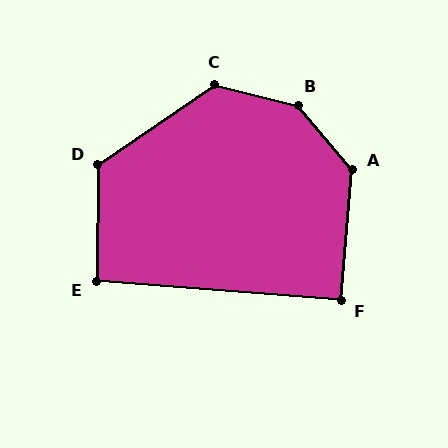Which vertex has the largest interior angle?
B, at approximately 145 degrees.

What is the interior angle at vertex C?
Approximately 131 degrees (obtuse).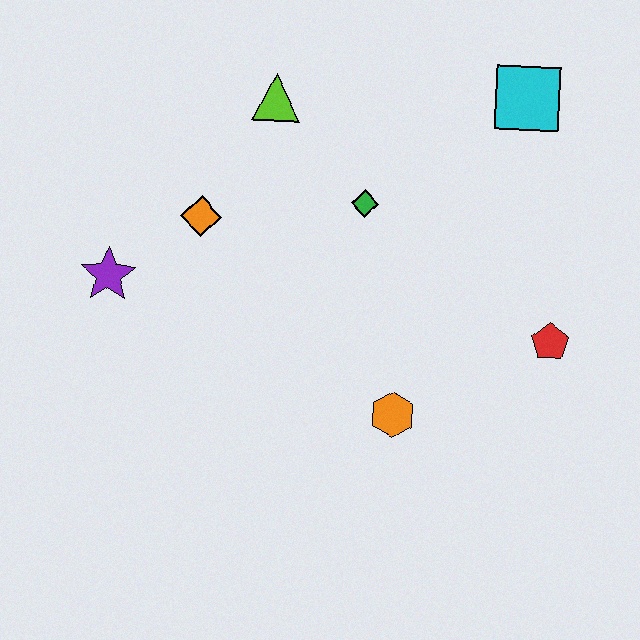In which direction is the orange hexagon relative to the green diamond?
The orange hexagon is below the green diamond.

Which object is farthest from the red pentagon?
The purple star is farthest from the red pentagon.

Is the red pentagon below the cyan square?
Yes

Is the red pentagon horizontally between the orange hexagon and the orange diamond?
No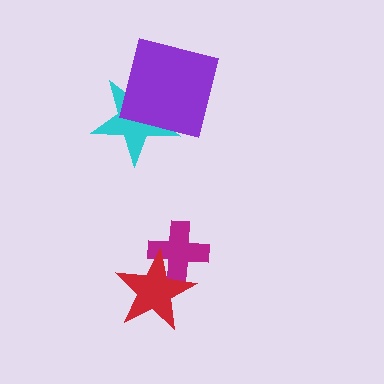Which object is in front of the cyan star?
The purple square is in front of the cyan star.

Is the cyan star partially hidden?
Yes, it is partially covered by another shape.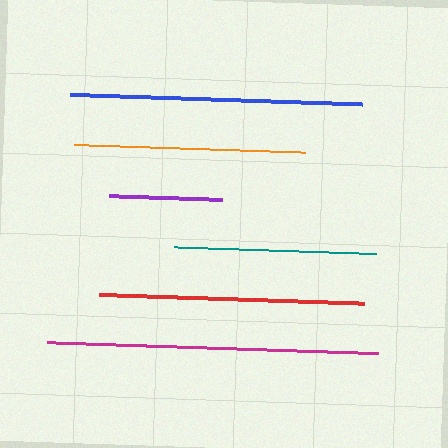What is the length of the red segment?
The red segment is approximately 266 pixels long.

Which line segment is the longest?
The magenta line is the longest at approximately 331 pixels.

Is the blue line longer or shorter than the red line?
The blue line is longer than the red line.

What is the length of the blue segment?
The blue segment is approximately 292 pixels long.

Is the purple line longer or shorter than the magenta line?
The magenta line is longer than the purple line.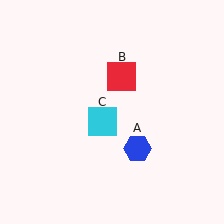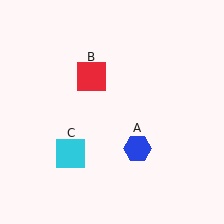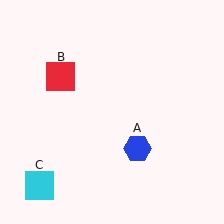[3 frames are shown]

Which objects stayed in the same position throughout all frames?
Blue hexagon (object A) remained stationary.